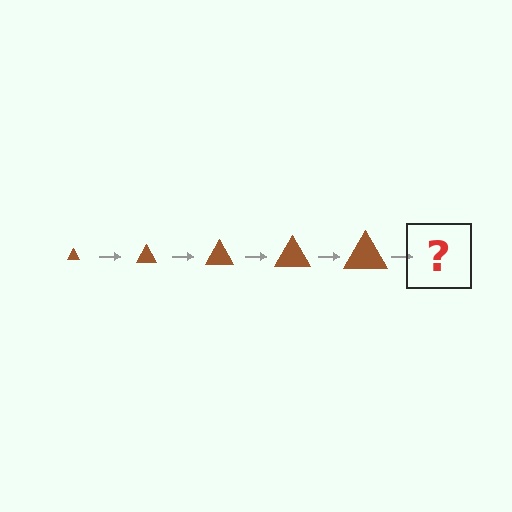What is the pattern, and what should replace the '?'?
The pattern is that the triangle gets progressively larger each step. The '?' should be a brown triangle, larger than the previous one.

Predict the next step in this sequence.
The next step is a brown triangle, larger than the previous one.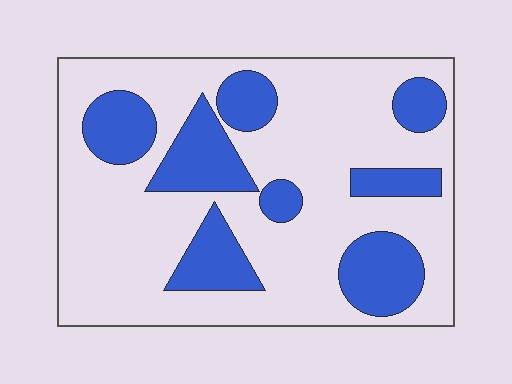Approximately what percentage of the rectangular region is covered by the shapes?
Approximately 30%.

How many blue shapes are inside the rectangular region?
8.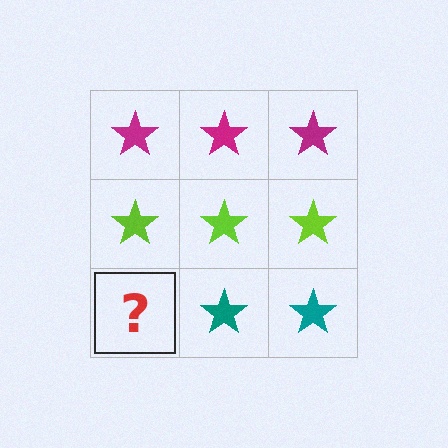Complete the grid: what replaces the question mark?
The question mark should be replaced with a teal star.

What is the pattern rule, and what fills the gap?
The rule is that each row has a consistent color. The gap should be filled with a teal star.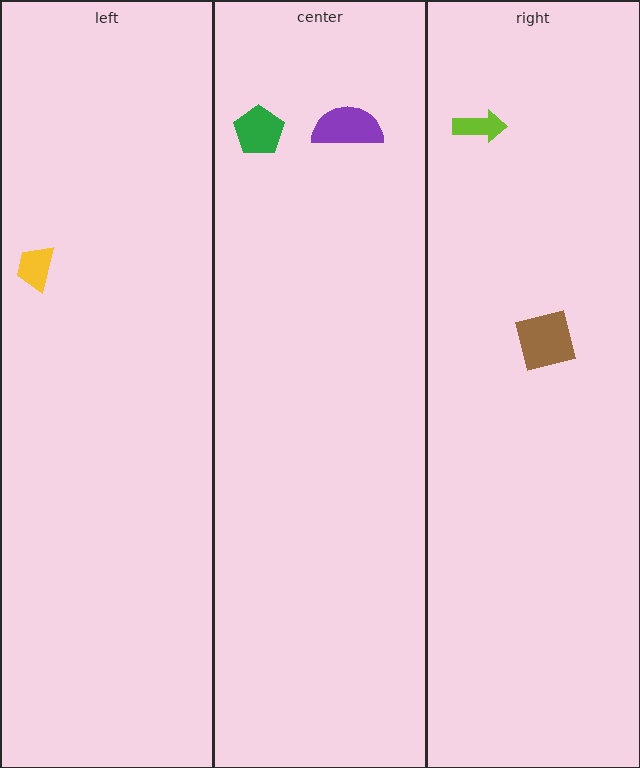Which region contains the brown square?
The right region.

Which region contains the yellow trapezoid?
The left region.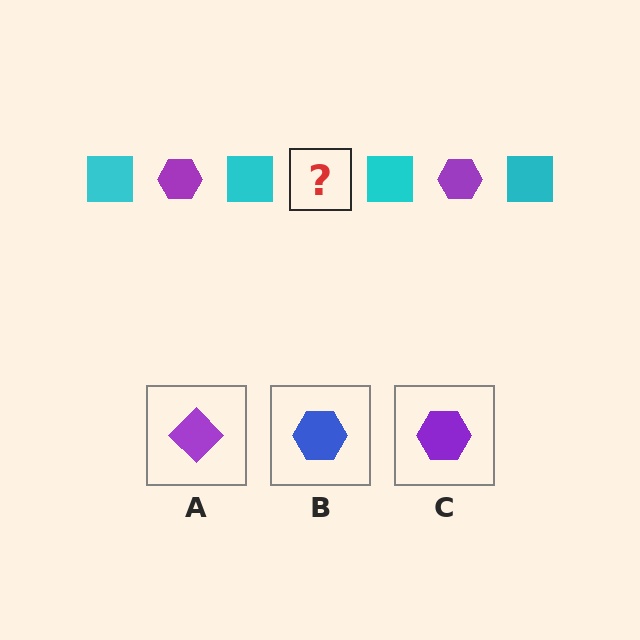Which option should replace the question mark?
Option C.